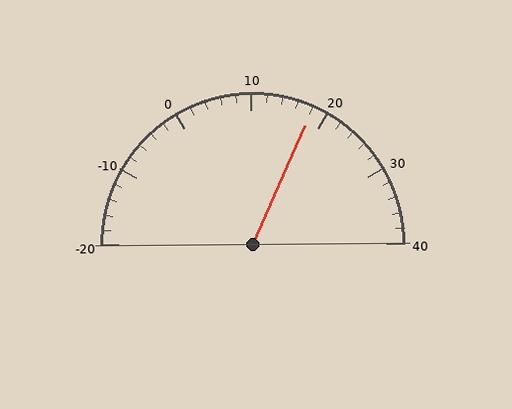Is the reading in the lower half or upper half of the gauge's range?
The reading is in the upper half of the range (-20 to 40).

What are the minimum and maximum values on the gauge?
The gauge ranges from -20 to 40.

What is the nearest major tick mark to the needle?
The nearest major tick mark is 20.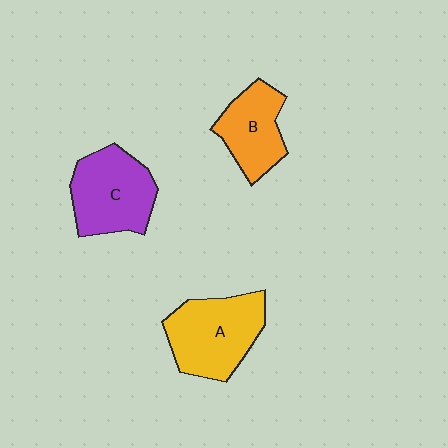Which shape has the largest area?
Shape A (yellow).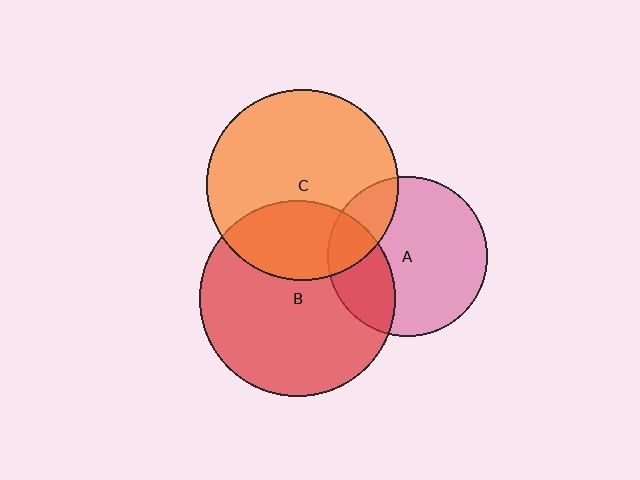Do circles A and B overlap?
Yes.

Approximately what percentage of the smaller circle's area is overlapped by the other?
Approximately 30%.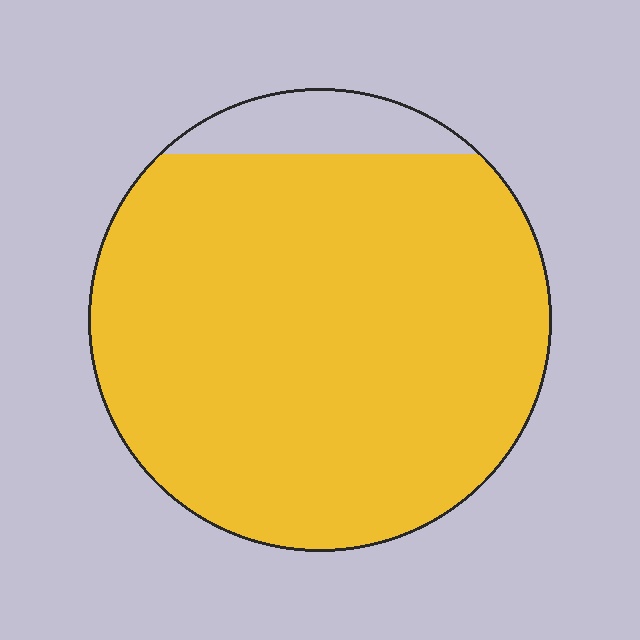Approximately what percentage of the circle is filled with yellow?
Approximately 90%.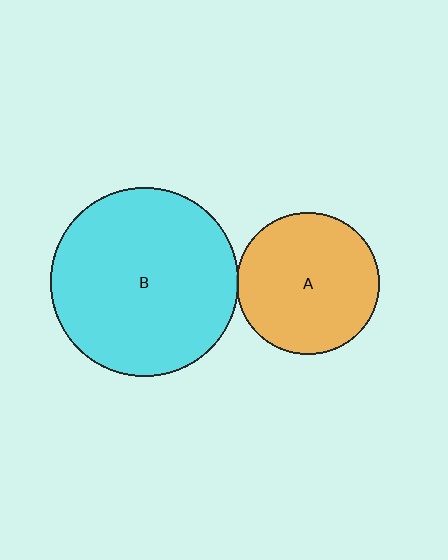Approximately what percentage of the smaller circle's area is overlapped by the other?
Approximately 5%.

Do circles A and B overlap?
Yes.